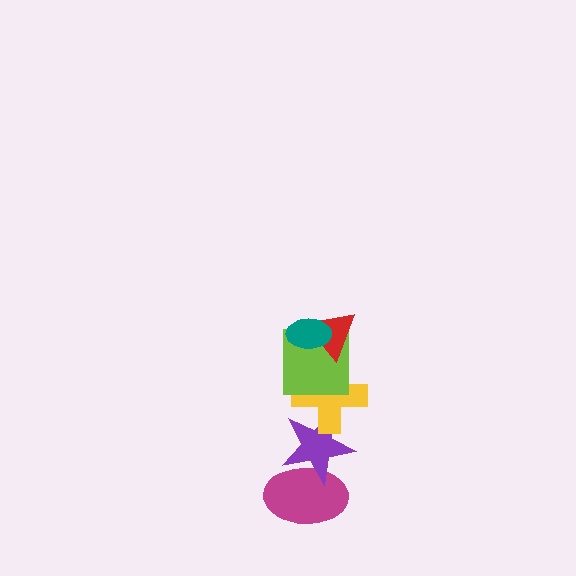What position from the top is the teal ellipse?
The teal ellipse is 1st from the top.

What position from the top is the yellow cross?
The yellow cross is 4th from the top.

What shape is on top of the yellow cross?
The lime square is on top of the yellow cross.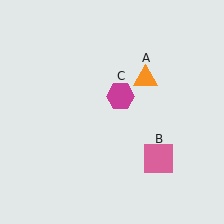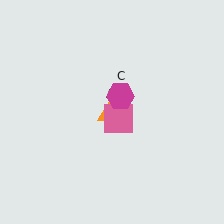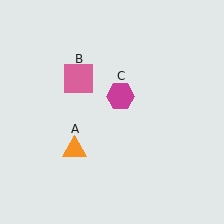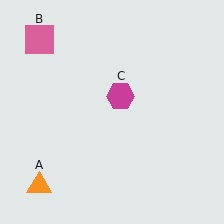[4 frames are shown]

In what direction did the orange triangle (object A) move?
The orange triangle (object A) moved down and to the left.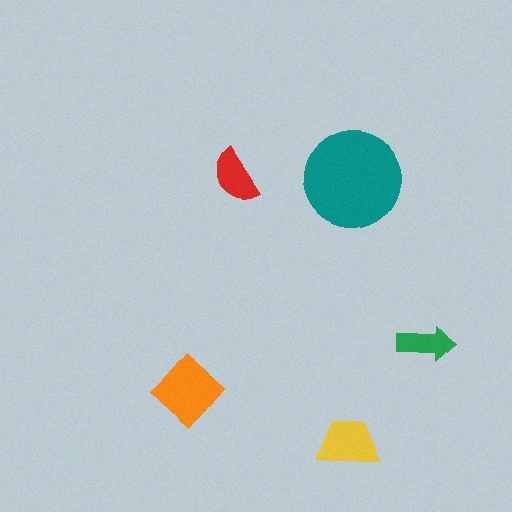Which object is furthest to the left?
The orange diamond is leftmost.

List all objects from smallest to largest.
The green arrow, the red semicircle, the yellow trapezoid, the orange diamond, the teal circle.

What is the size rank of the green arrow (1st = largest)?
5th.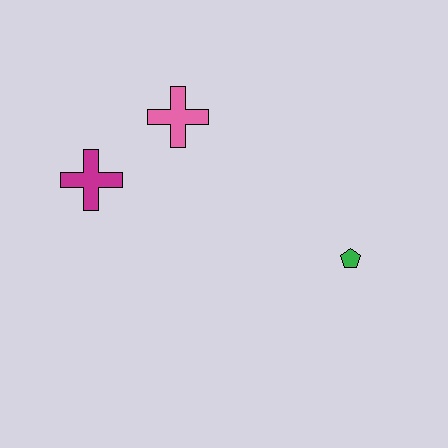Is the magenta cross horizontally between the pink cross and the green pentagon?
No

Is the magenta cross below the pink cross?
Yes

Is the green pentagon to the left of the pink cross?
No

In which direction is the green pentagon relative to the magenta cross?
The green pentagon is to the right of the magenta cross.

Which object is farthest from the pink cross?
The green pentagon is farthest from the pink cross.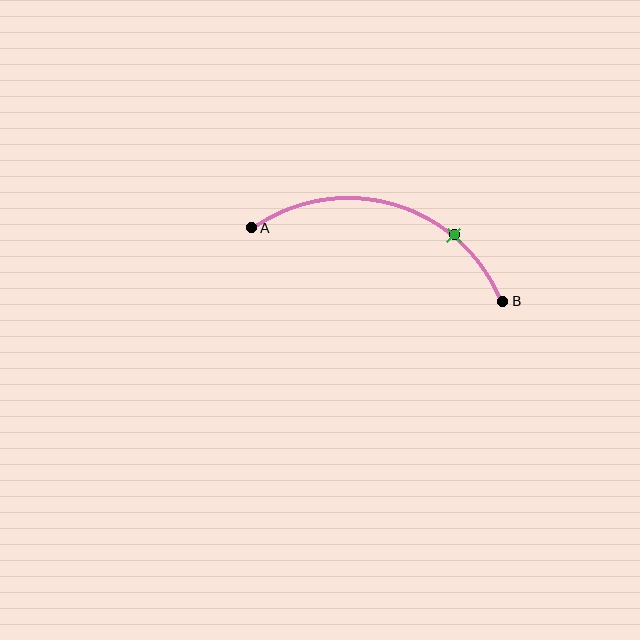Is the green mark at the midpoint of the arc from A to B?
No. The green mark lies on the arc but is closer to endpoint B. The arc midpoint would be at the point on the curve equidistant along the arc from both A and B.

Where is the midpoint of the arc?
The arc midpoint is the point on the curve farthest from the straight line joining A and B. It sits above that line.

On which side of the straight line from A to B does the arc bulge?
The arc bulges above the straight line connecting A and B.